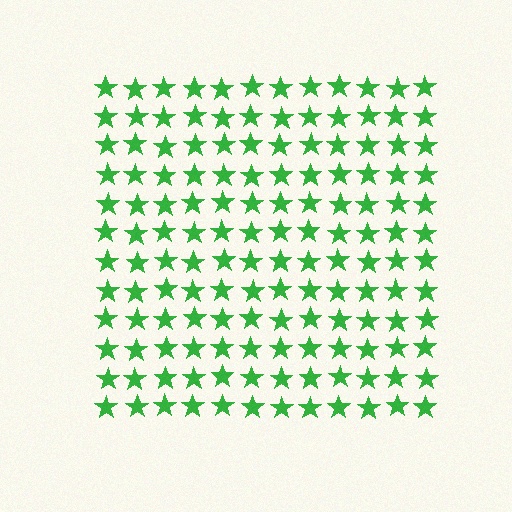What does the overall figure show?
The overall figure shows a square.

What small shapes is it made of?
It is made of small stars.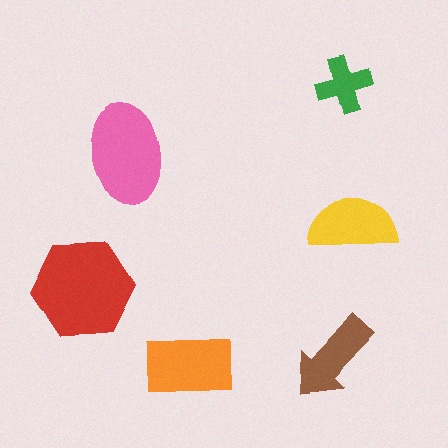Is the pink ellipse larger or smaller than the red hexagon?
Smaller.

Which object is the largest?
The red hexagon.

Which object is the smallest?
The green cross.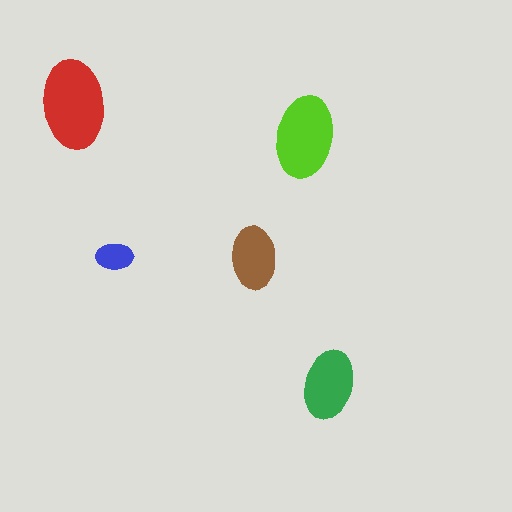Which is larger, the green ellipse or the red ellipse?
The red one.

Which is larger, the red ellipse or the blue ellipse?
The red one.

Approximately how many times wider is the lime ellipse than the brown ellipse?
About 1.5 times wider.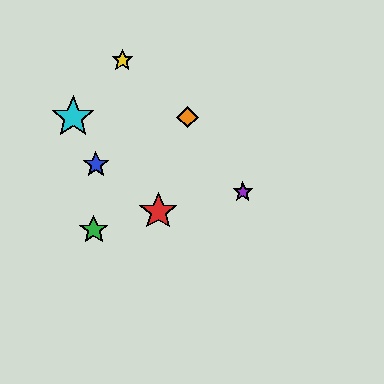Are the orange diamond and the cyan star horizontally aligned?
Yes, both are at y≈117.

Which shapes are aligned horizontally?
The orange diamond, the cyan star are aligned horizontally.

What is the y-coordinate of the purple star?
The purple star is at y≈192.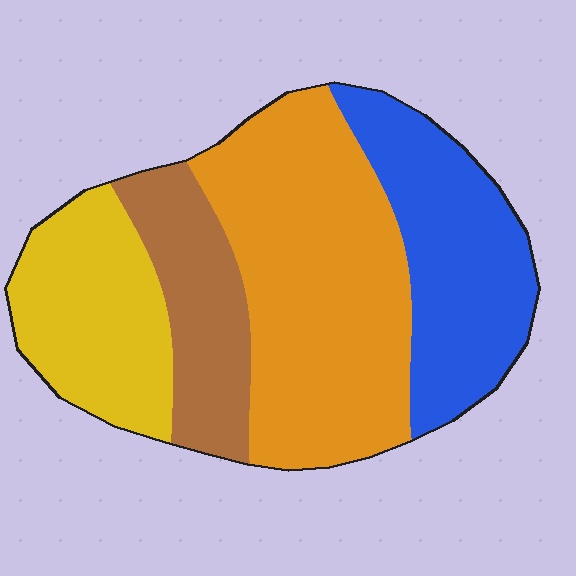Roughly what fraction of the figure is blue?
Blue covers roughly 25% of the figure.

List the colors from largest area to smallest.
From largest to smallest: orange, blue, yellow, brown.